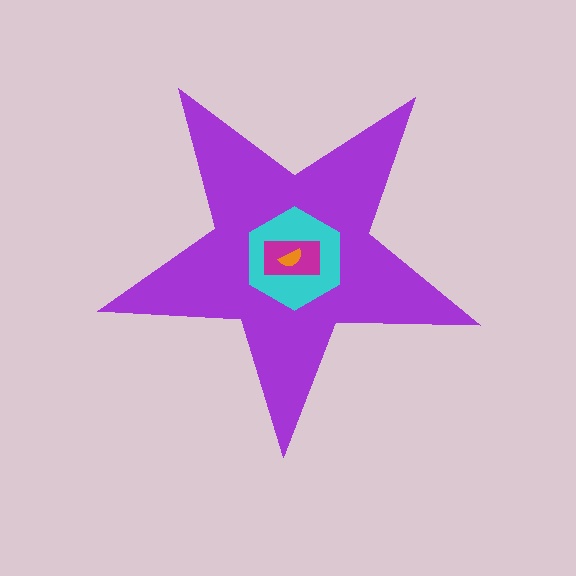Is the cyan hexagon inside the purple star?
Yes.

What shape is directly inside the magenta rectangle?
The orange semicircle.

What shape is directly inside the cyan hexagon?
The magenta rectangle.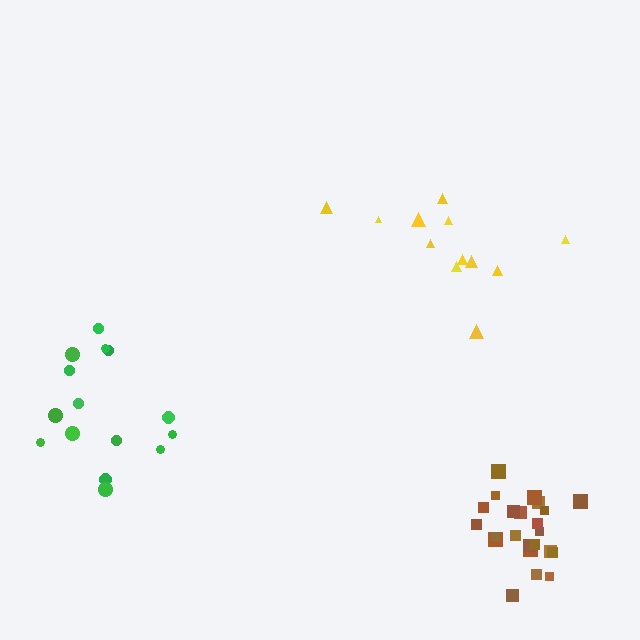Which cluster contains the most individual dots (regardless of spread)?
Brown (23).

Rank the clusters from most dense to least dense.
brown, green, yellow.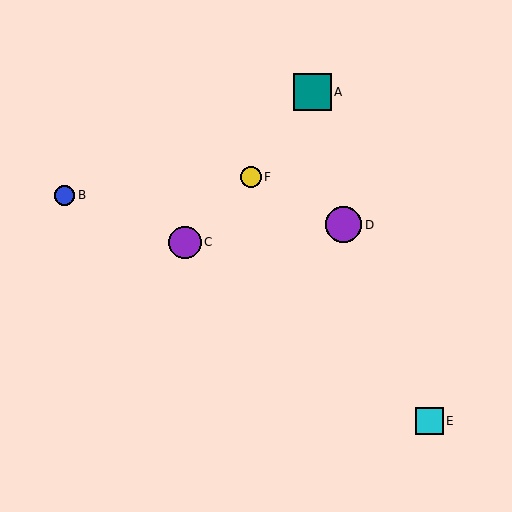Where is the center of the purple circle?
The center of the purple circle is at (344, 225).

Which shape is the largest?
The teal square (labeled A) is the largest.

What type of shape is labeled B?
Shape B is a blue circle.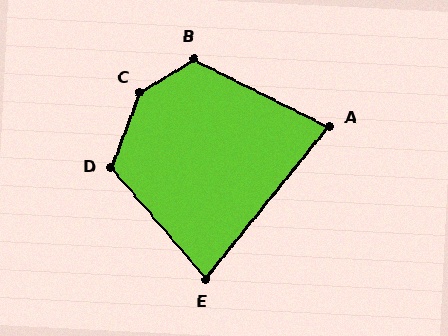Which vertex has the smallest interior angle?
A, at approximately 78 degrees.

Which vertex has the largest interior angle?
C, at approximately 143 degrees.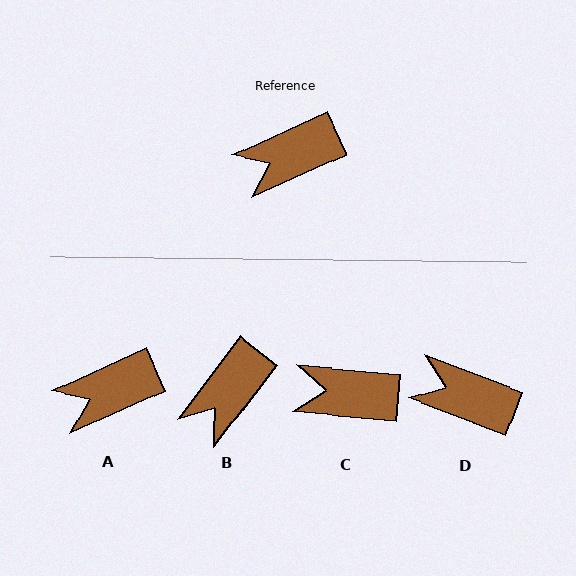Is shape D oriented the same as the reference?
No, it is off by about 45 degrees.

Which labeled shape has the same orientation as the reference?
A.